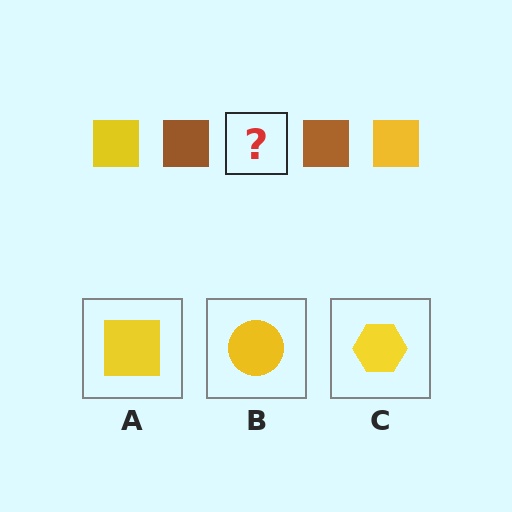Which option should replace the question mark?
Option A.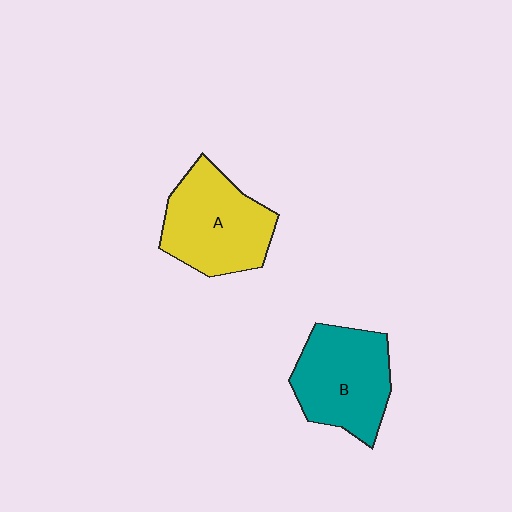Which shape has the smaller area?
Shape B (teal).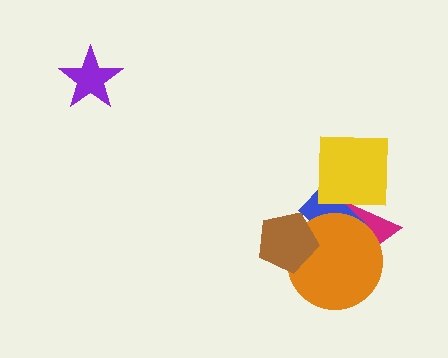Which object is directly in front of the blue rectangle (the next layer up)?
The orange circle is directly in front of the blue rectangle.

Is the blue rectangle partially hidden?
Yes, it is partially covered by another shape.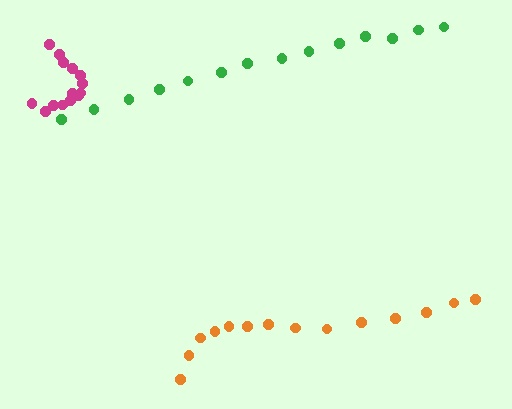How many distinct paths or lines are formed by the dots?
There are 3 distinct paths.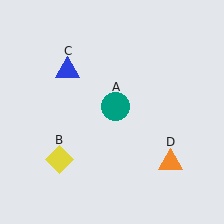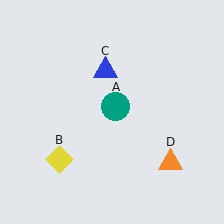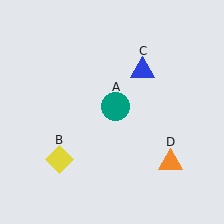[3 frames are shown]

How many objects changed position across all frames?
1 object changed position: blue triangle (object C).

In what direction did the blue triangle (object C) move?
The blue triangle (object C) moved right.